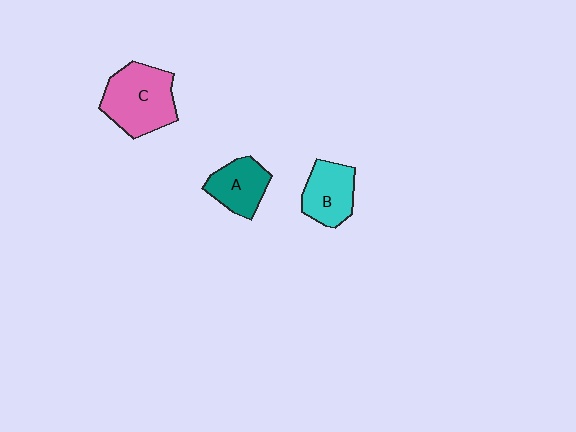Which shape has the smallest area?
Shape A (teal).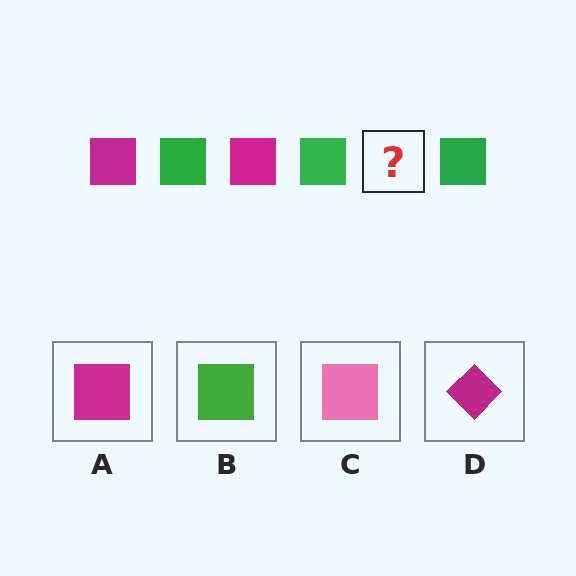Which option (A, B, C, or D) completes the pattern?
A.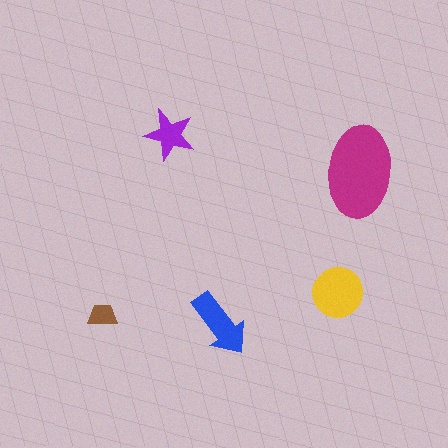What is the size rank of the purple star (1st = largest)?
4th.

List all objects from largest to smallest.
The magenta ellipse, the yellow circle, the blue arrow, the purple star, the brown trapezoid.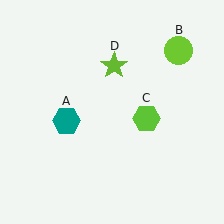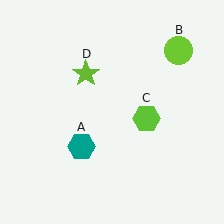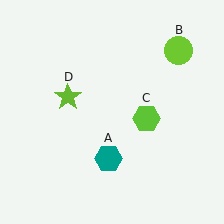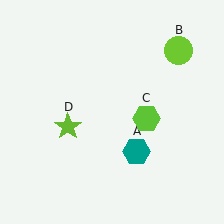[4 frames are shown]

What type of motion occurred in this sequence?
The teal hexagon (object A), lime star (object D) rotated counterclockwise around the center of the scene.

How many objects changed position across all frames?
2 objects changed position: teal hexagon (object A), lime star (object D).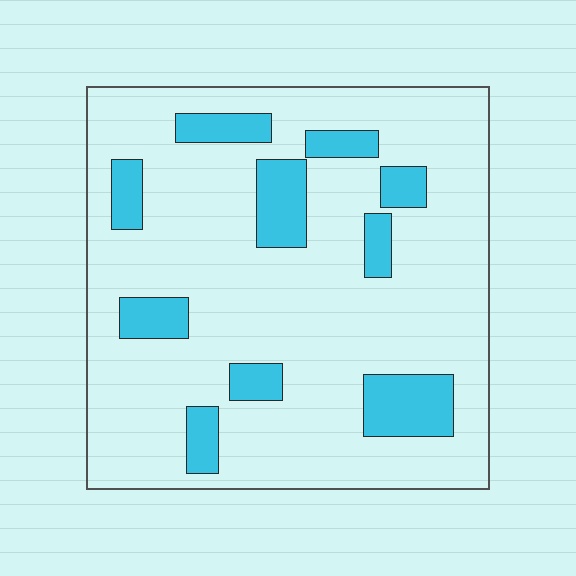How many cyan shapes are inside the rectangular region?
10.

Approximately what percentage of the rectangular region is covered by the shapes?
Approximately 15%.